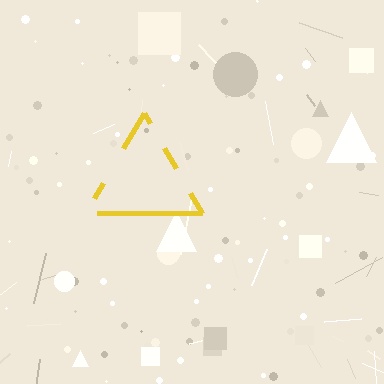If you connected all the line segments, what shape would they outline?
They would outline a triangle.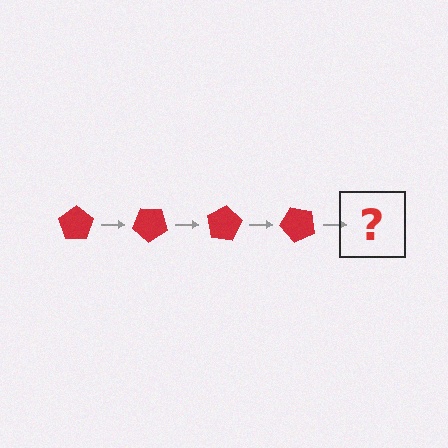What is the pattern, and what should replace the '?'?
The pattern is that the pentagon rotates 40 degrees each step. The '?' should be a red pentagon rotated 160 degrees.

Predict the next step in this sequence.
The next step is a red pentagon rotated 160 degrees.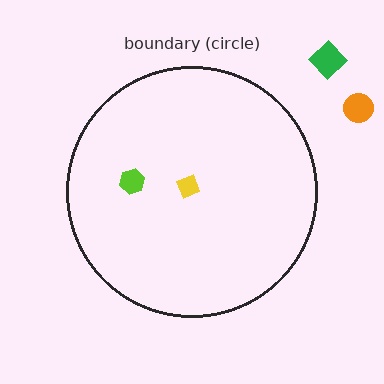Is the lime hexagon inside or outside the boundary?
Inside.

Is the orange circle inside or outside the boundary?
Outside.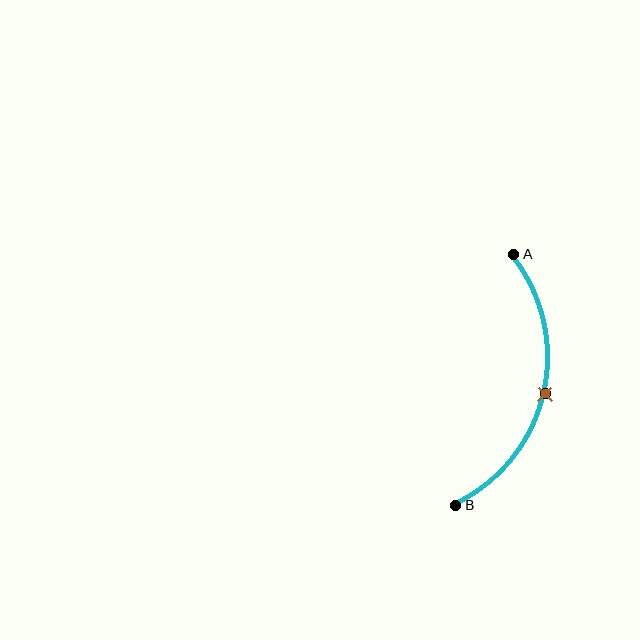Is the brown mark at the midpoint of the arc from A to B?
Yes. The brown mark lies on the arc at equal arc-length from both A and B — it is the arc midpoint.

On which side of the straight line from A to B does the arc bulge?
The arc bulges to the right of the straight line connecting A and B.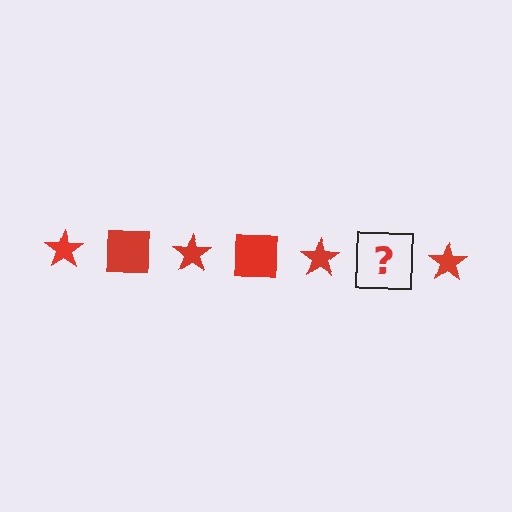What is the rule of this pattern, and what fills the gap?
The rule is that the pattern cycles through star, square shapes in red. The gap should be filled with a red square.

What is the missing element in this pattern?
The missing element is a red square.